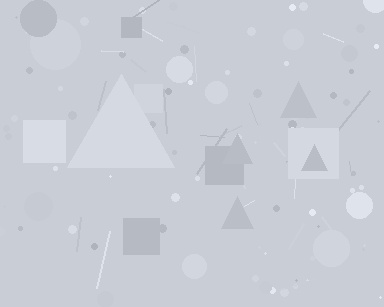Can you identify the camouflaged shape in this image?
The camouflaged shape is a triangle.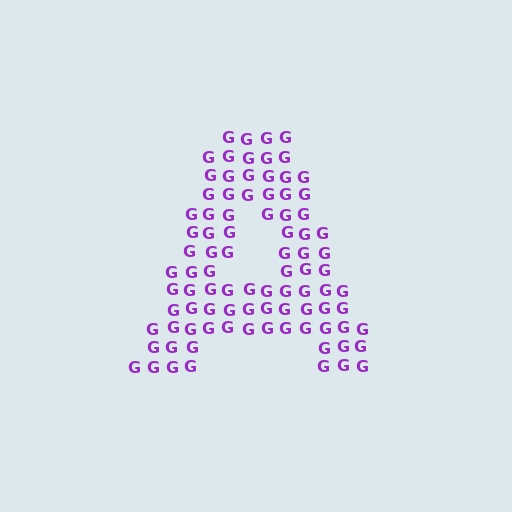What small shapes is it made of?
It is made of small letter G's.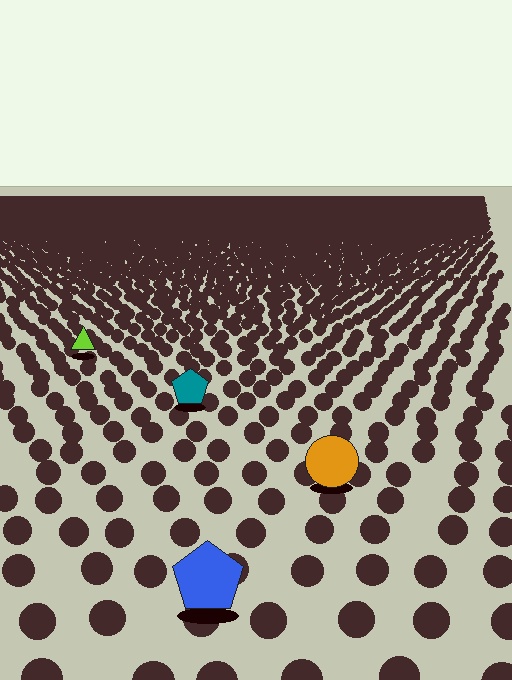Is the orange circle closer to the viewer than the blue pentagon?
No. The blue pentagon is closer — you can tell from the texture gradient: the ground texture is coarser near it.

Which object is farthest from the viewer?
The lime triangle is farthest from the viewer. It appears smaller and the ground texture around it is denser.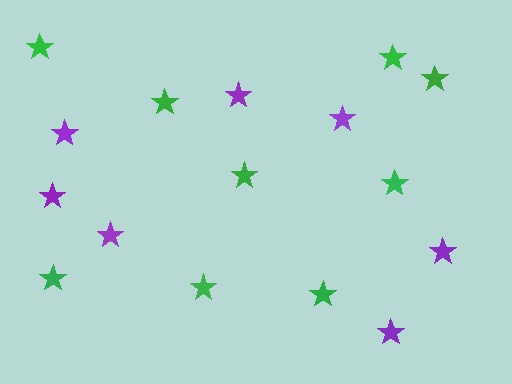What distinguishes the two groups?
There are 2 groups: one group of purple stars (7) and one group of green stars (9).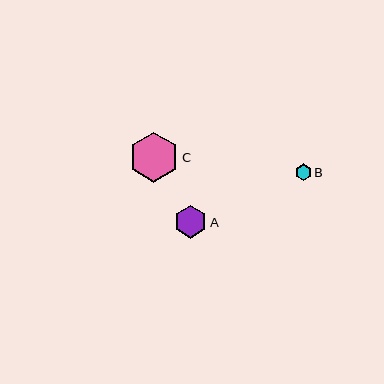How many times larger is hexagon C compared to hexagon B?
Hexagon C is approximately 3.1 times the size of hexagon B.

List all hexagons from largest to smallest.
From largest to smallest: C, A, B.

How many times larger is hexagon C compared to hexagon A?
Hexagon C is approximately 1.5 times the size of hexagon A.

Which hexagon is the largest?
Hexagon C is the largest with a size of approximately 50 pixels.